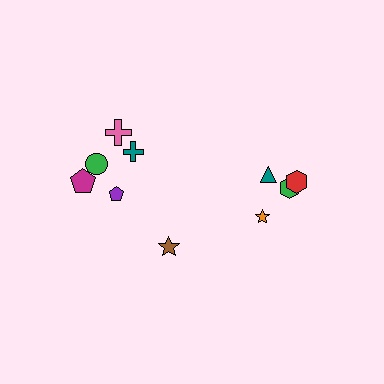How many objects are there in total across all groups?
There are 10 objects.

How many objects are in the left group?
There are 6 objects.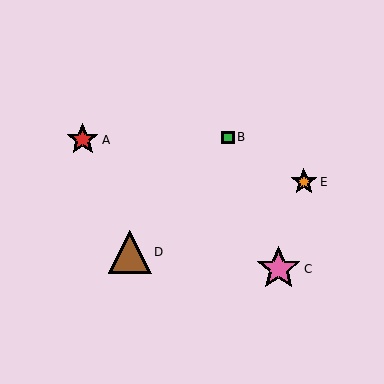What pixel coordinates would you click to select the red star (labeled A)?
Click at (83, 140) to select the red star A.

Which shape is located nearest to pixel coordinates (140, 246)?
The brown triangle (labeled D) at (130, 252) is nearest to that location.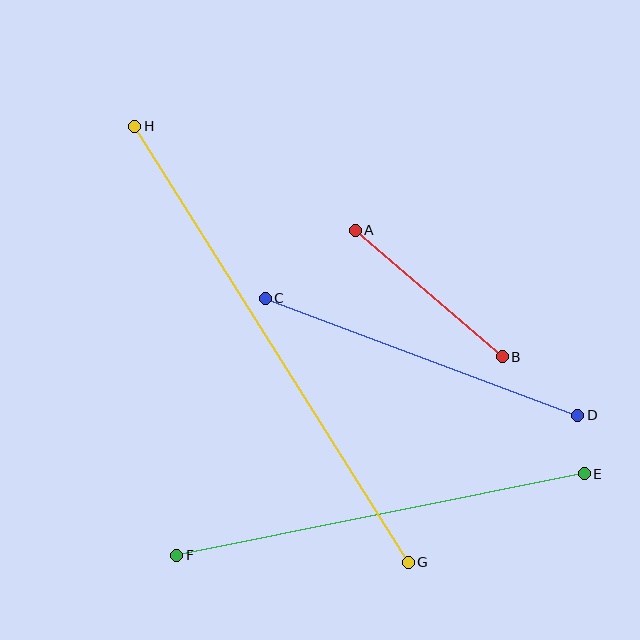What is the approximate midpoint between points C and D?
The midpoint is at approximately (422, 357) pixels.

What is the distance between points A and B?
The distance is approximately 194 pixels.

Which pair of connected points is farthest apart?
Points G and H are farthest apart.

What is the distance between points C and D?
The distance is approximately 334 pixels.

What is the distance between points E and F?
The distance is approximately 415 pixels.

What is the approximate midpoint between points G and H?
The midpoint is at approximately (272, 344) pixels.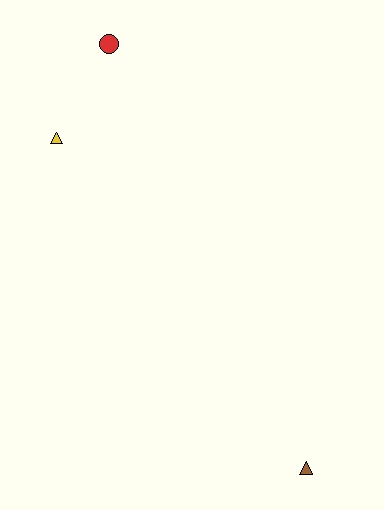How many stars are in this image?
There are no stars.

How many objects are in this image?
There are 3 objects.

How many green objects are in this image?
There are no green objects.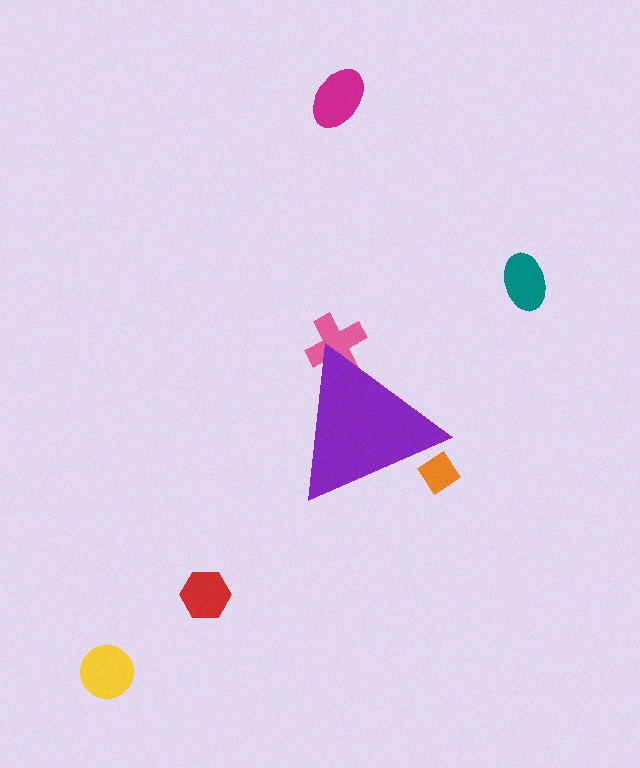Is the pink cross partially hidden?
Yes, the pink cross is partially hidden behind the purple triangle.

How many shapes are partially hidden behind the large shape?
2 shapes are partially hidden.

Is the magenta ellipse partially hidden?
No, the magenta ellipse is fully visible.